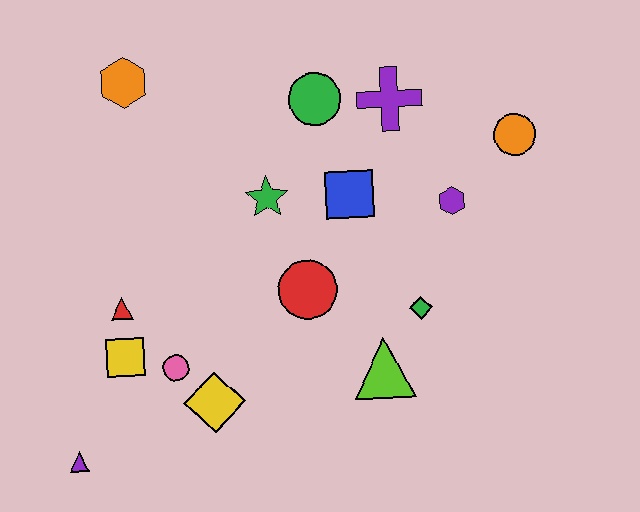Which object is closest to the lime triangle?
The green diamond is closest to the lime triangle.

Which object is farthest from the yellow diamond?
The orange circle is farthest from the yellow diamond.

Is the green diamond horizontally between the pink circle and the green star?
No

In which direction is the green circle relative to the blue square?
The green circle is above the blue square.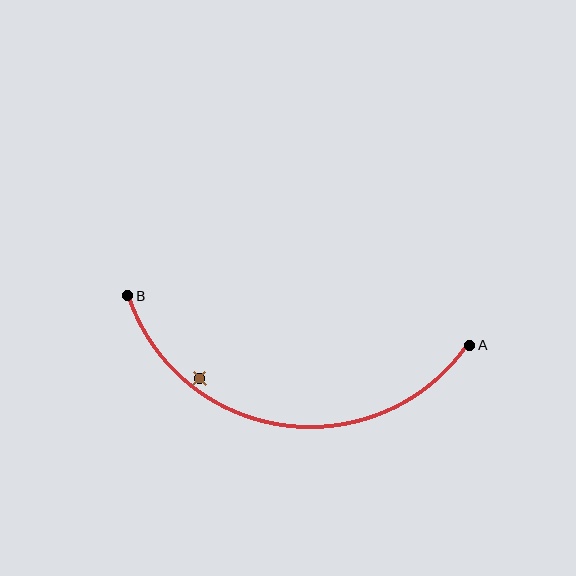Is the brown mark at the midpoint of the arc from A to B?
No — the brown mark does not lie on the arc at all. It sits slightly inside the curve.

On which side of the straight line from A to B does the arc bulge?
The arc bulges below the straight line connecting A and B.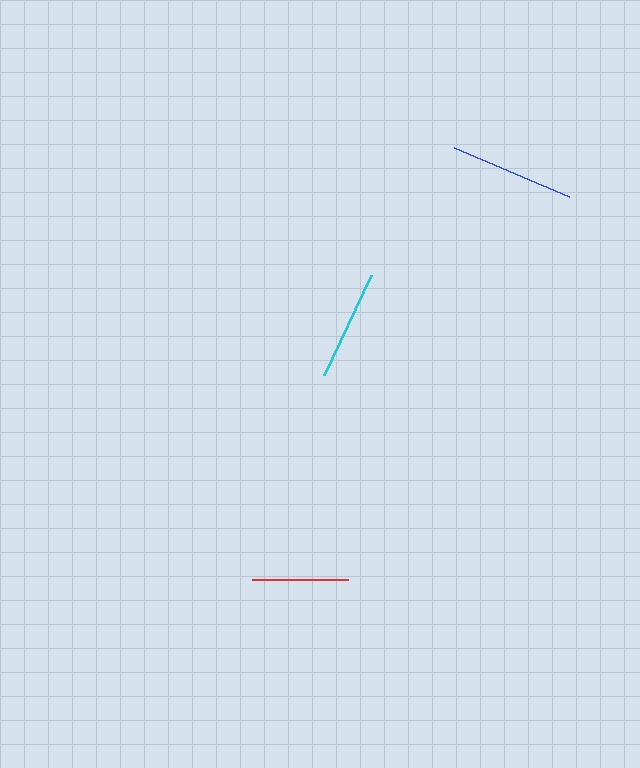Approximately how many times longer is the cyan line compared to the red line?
The cyan line is approximately 1.1 times the length of the red line.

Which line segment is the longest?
The blue line is the longest at approximately 125 pixels.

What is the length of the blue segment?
The blue segment is approximately 125 pixels long.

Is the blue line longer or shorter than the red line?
The blue line is longer than the red line.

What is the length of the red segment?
The red segment is approximately 97 pixels long.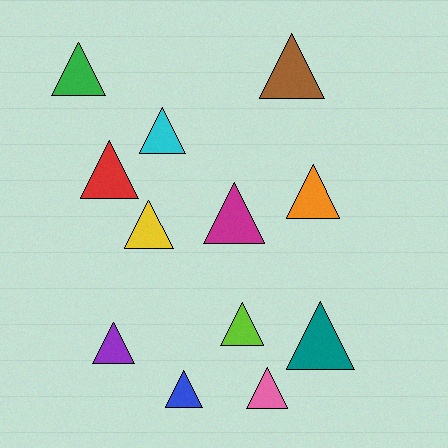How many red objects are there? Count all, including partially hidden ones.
There is 1 red object.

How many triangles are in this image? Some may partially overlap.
There are 12 triangles.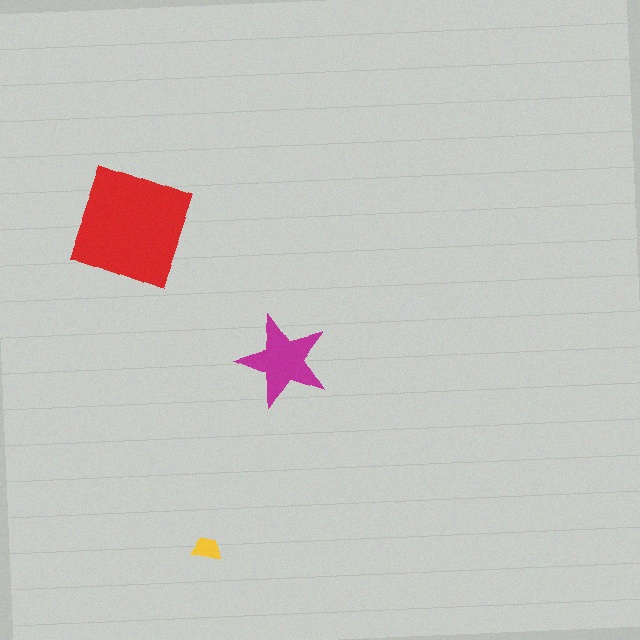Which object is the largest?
The red square.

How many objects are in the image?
There are 3 objects in the image.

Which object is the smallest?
The yellow trapezoid.